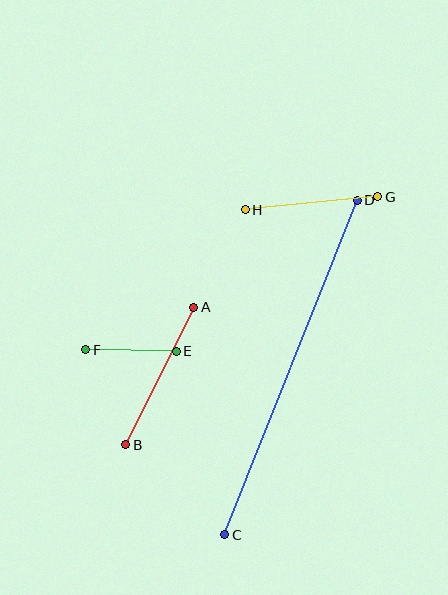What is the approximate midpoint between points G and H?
The midpoint is at approximately (312, 203) pixels.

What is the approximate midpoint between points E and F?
The midpoint is at approximately (131, 351) pixels.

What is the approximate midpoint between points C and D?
The midpoint is at approximately (291, 368) pixels.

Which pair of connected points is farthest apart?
Points C and D are farthest apart.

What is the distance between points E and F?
The distance is approximately 90 pixels.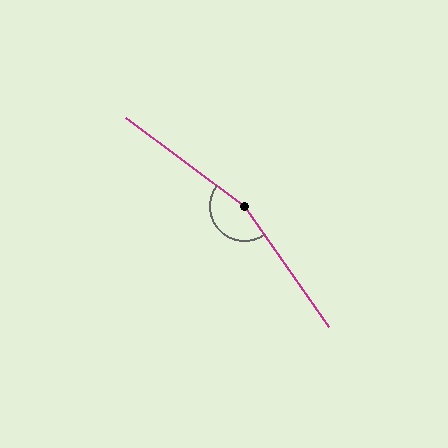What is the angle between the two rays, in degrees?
Approximately 162 degrees.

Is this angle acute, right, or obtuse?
It is obtuse.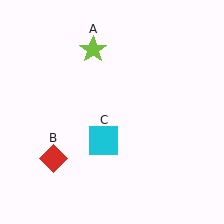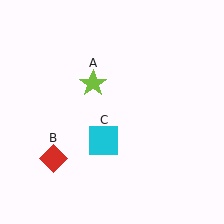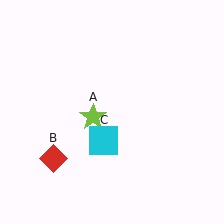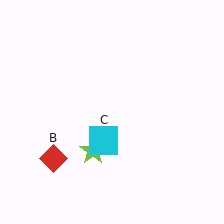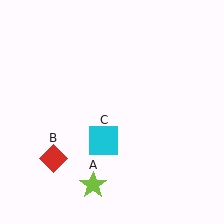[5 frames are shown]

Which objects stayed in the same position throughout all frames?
Red diamond (object B) and cyan square (object C) remained stationary.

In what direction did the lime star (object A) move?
The lime star (object A) moved down.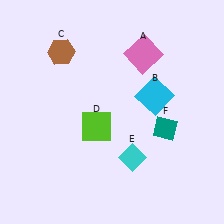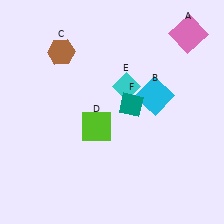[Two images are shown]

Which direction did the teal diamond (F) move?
The teal diamond (F) moved left.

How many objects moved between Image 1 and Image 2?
3 objects moved between the two images.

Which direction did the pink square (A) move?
The pink square (A) moved right.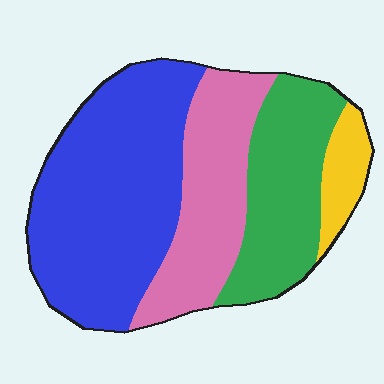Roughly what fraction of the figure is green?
Green covers about 25% of the figure.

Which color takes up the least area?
Yellow, at roughly 5%.